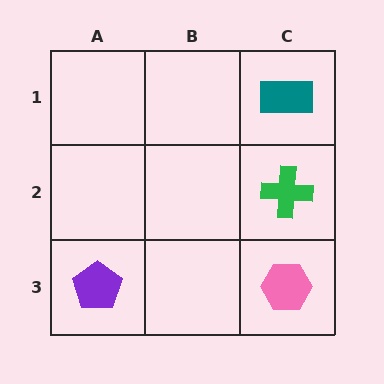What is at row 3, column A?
A purple pentagon.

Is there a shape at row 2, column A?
No, that cell is empty.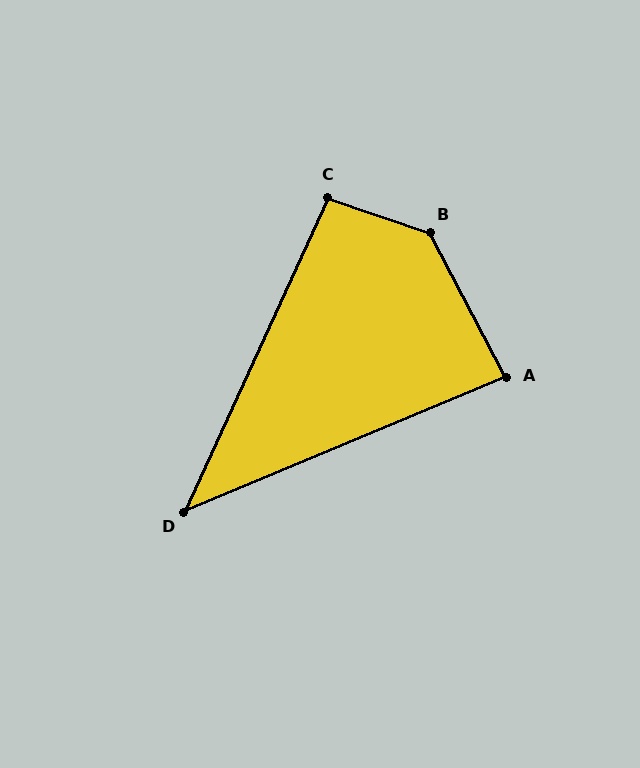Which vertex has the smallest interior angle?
D, at approximately 43 degrees.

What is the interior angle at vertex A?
Approximately 85 degrees (acute).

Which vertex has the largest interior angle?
B, at approximately 137 degrees.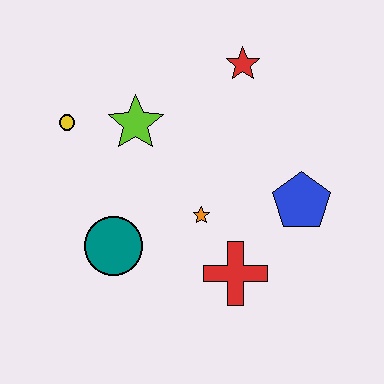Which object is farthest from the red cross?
The yellow circle is farthest from the red cross.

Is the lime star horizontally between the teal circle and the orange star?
Yes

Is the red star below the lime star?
No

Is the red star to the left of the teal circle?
No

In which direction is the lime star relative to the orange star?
The lime star is above the orange star.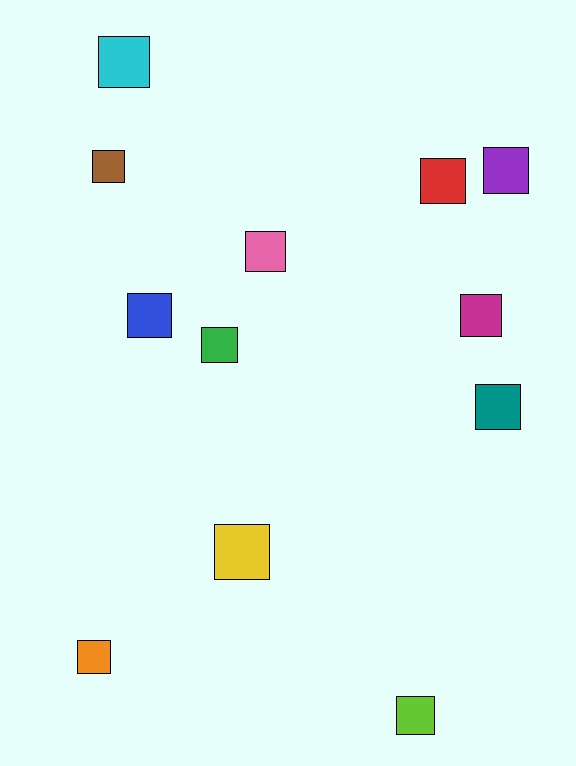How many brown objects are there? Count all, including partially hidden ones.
There is 1 brown object.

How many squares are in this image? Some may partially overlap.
There are 12 squares.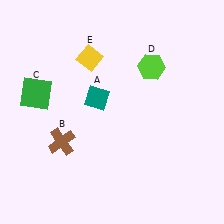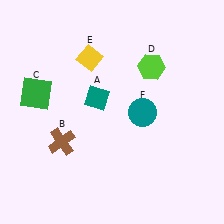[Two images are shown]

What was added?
A teal circle (F) was added in Image 2.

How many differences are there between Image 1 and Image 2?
There is 1 difference between the two images.